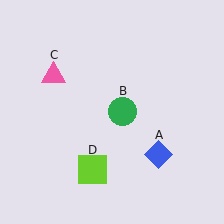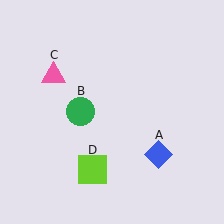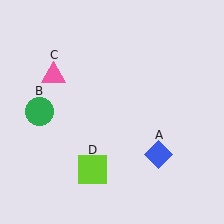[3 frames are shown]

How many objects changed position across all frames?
1 object changed position: green circle (object B).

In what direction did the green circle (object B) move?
The green circle (object B) moved left.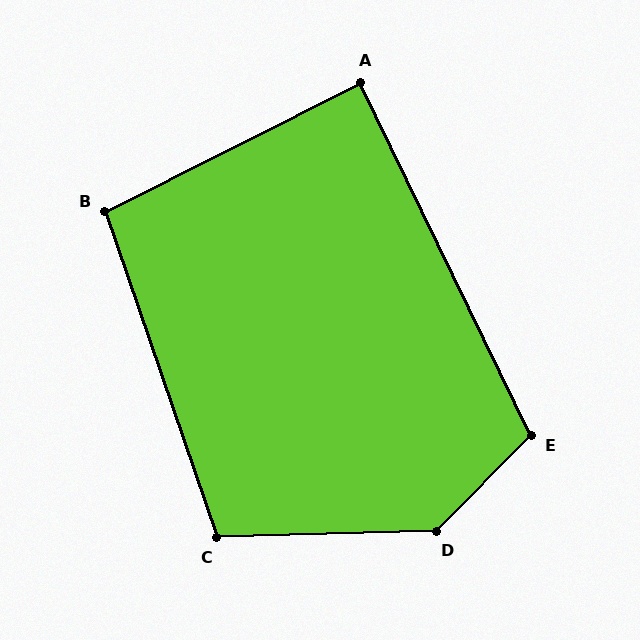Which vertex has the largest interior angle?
D, at approximately 137 degrees.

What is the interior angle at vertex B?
Approximately 98 degrees (obtuse).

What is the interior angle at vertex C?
Approximately 107 degrees (obtuse).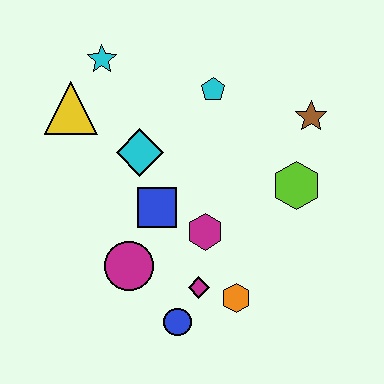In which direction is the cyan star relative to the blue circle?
The cyan star is above the blue circle.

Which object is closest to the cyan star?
The yellow triangle is closest to the cyan star.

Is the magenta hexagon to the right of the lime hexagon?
No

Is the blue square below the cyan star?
Yes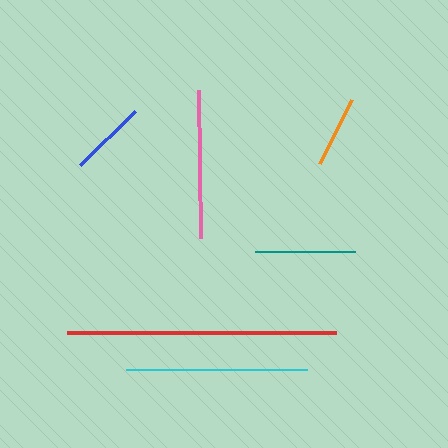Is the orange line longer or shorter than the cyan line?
The cyan line is longer than the orange line.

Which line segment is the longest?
The red line is the longest at approximately 270 pixels.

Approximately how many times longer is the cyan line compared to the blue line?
The cyan line is approximately 2.3 times the length of the blue line.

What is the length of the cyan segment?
The cyan segment is approximately 181 pixels long.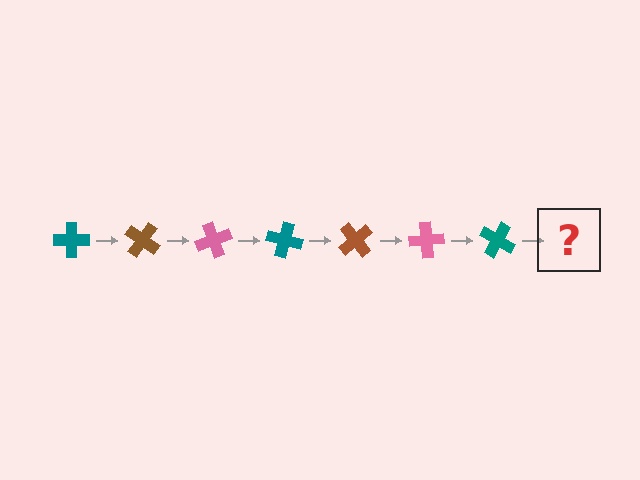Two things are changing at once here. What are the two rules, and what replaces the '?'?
The two rules are that it rotates 35 degrees each step and the color cycles through teal, brown, and pink. The '?' should be a brown cross, rotated 245 degrees from the start.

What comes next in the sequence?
The next element should be a brown cross, rotated 245 degrees from the start.